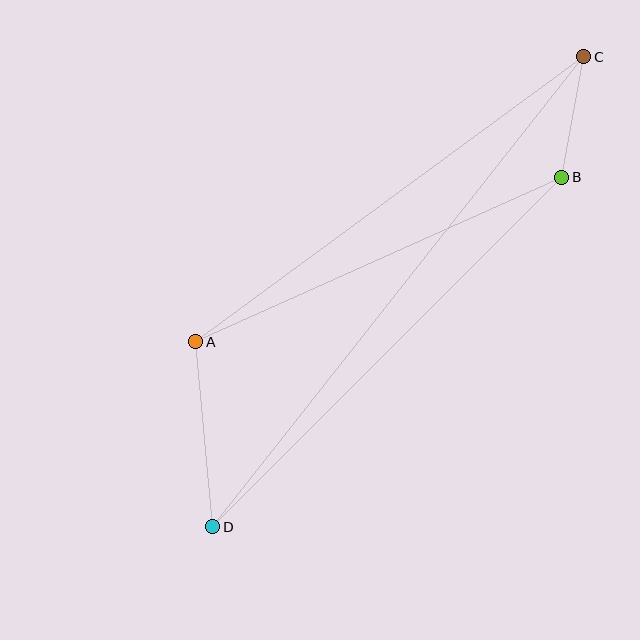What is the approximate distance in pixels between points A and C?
The distance between A and C is approximately 481 pixels.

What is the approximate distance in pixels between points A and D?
The distance between A and D is approximately 186 pixels.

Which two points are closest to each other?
Points B and C are closest to each other.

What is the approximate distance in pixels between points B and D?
The distance between B and D is approximately 494 pixels.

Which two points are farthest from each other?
Points C and D are farthest from each other.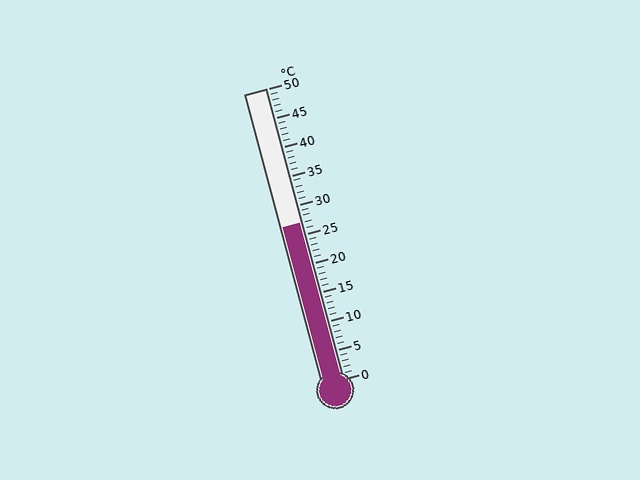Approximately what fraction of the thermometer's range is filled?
The thermometer is filled to approximately 55% of its range.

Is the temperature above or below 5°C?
The temperature is above 5°C.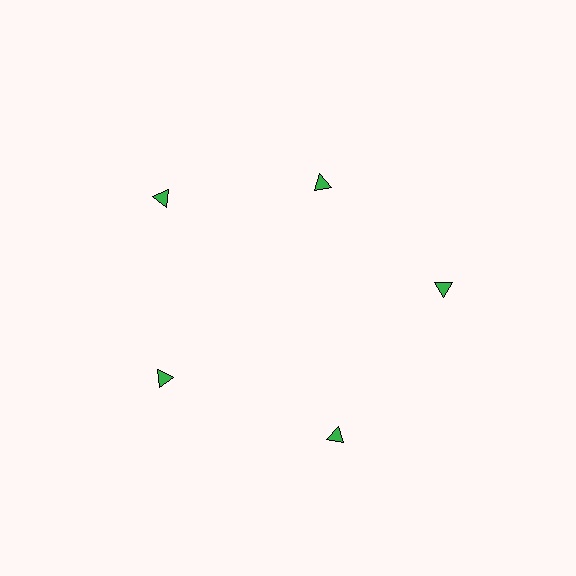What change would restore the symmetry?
The symmetry would be restored by moving it outward, back onto the ring so that all 5 triangles sit at equal angles and equal distance from the center.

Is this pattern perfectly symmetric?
No. The 5 green triangles are arranged in a ring, but one element near the 1 o'clock position is pulled inward toward the center, breaking the 5-fold rotational symmetry.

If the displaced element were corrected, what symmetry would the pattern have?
It would have 5-fold rotational symmetry — the pattern would map onto itself every 72 degrees.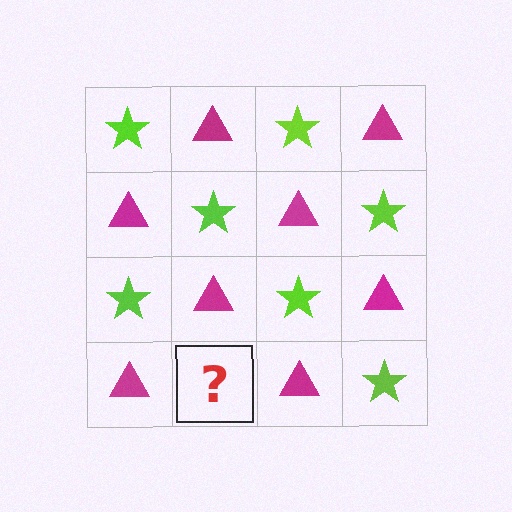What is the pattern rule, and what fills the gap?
The rule is that it alternates lime star and magenta triangle in a checkerboard pattern. The gap should be filled with a lime star.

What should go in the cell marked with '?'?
The missing cell should contain a lime star.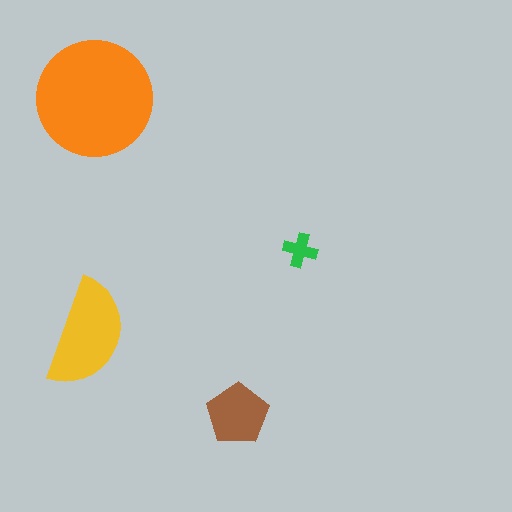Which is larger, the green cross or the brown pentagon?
The brown pentagon.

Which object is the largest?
The orange circle.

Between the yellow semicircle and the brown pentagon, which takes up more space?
The yellow semicircle.